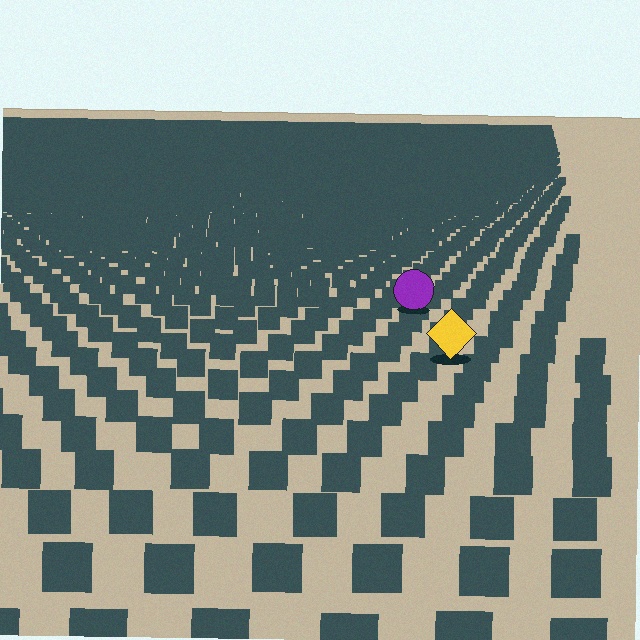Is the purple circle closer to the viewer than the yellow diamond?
No. The yellow diamond is closer — you can tell from the texture gradient: the ground texture is coarser near it.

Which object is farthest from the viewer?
The purple circle is farthest from the viewer. It appears smaller and the ground texture around it is denser.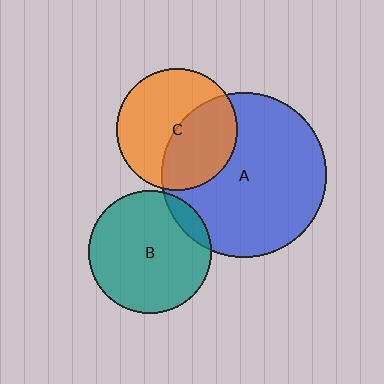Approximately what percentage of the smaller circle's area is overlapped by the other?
Approximately 10%.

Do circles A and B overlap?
Yes.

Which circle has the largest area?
Circle A (blue).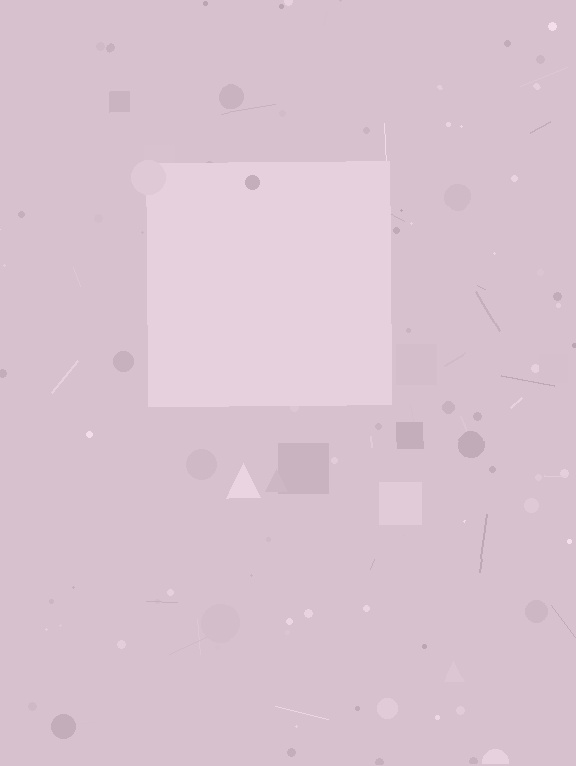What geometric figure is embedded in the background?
A square is embedded in the background.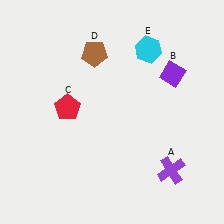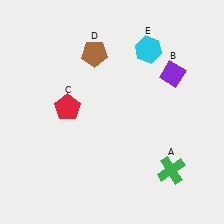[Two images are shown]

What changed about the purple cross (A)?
In Image 1, A is purple. In Image 2, it changed to green.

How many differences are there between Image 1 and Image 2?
There is 1 difference between the two images.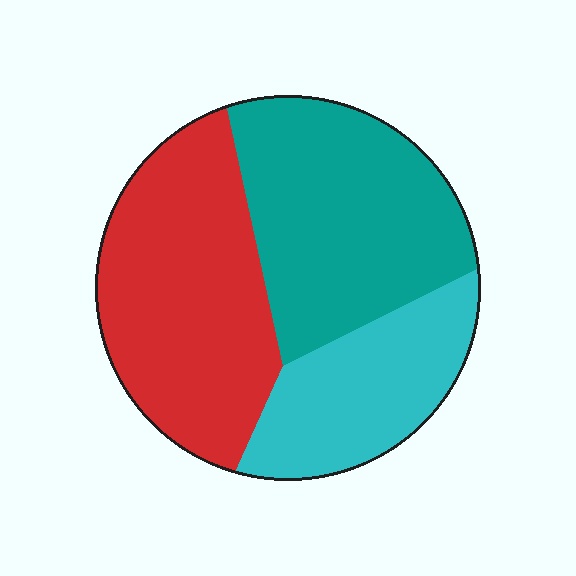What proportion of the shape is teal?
Teal takes up about three eighths (3/8) of the shape.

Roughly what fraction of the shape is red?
Red takes up about two fifths (2/5) of the shape.